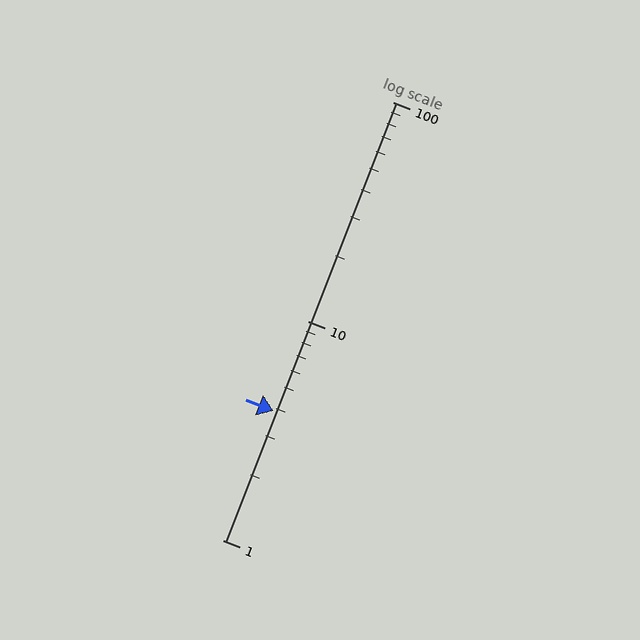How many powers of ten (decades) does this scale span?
The scale spans 2 decades, from 1 to 100.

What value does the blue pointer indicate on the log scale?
The pointer indicates approximately 3.9.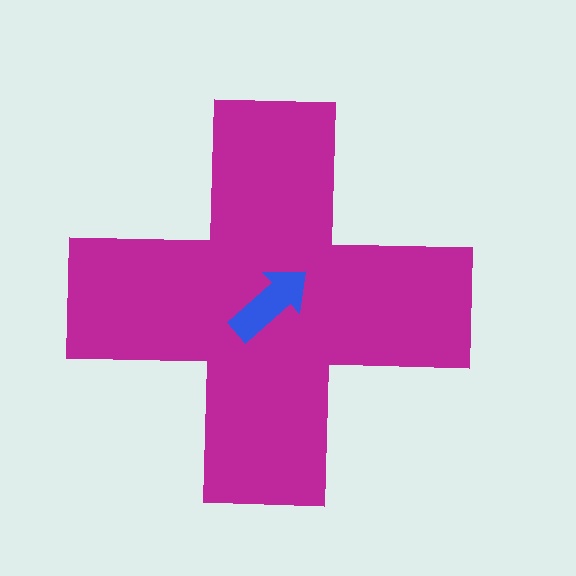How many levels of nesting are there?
2.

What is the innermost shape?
The blue arrow.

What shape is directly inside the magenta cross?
The blue arrow.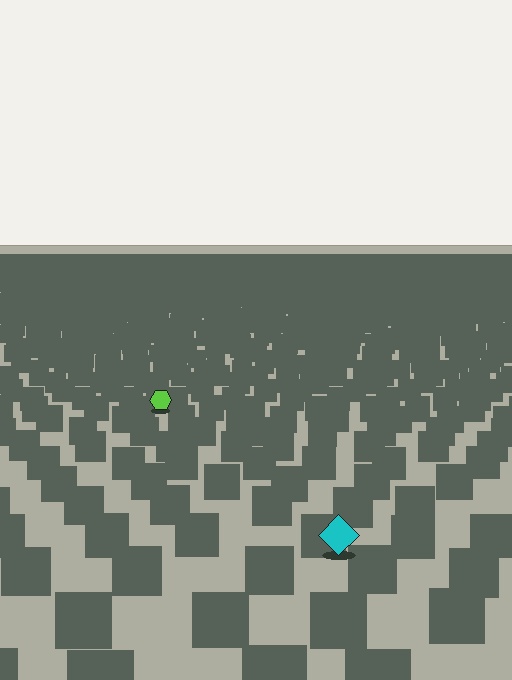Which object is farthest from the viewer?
The lime hexagon is farthest from the viewer. It appears smaller and the ground texture around it is denser.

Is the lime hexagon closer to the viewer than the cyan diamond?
No. The cyan diamond is closer — you can tell from the texture gradient: the ground texture is coarser near it.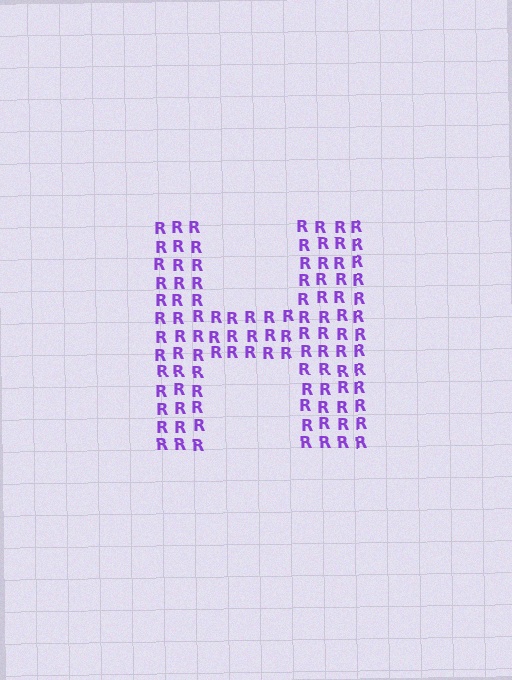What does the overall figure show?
The overall figure shows the letter H.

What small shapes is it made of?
It is made of small letter R's.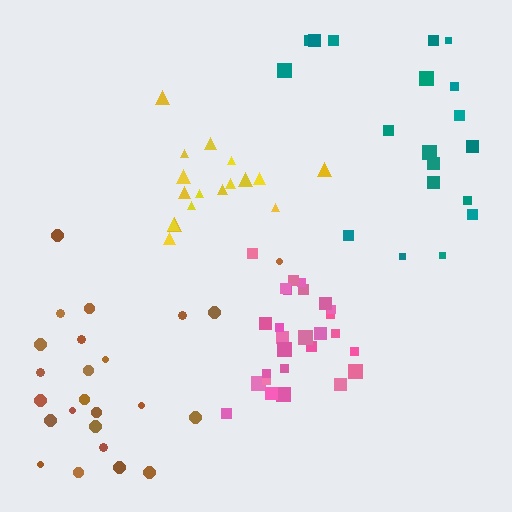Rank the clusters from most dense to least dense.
pink, yellow, brown, teal.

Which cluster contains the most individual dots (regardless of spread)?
Pink (27).